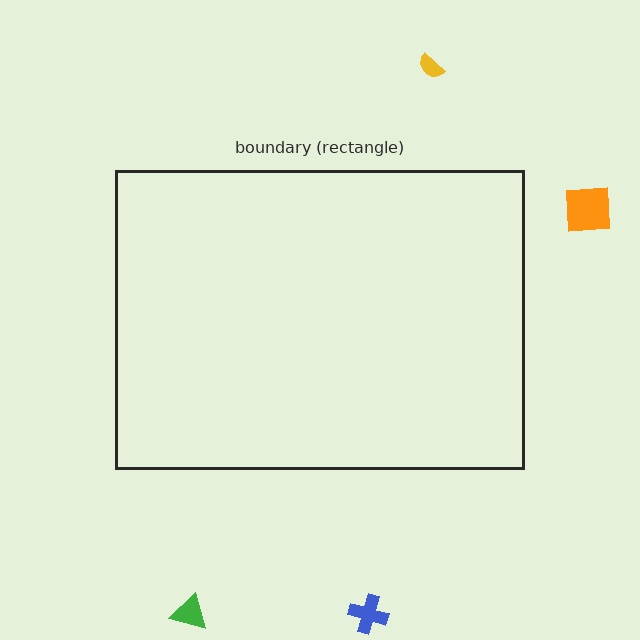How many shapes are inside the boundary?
0 inside, 4 outside.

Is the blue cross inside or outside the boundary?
Outside.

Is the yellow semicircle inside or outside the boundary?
Outside.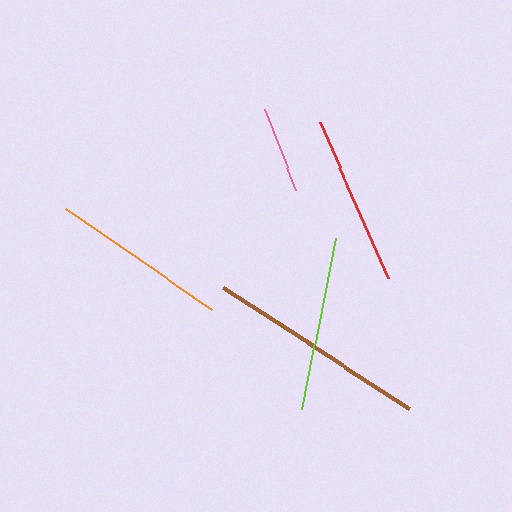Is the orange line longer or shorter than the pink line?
The orange line is longer than the pink line.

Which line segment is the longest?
The brown line is the longest at approximately 222 pixels.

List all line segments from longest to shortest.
From longest to shortest: brown, orange, lime, red, pink.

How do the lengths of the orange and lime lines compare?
The orange and lime lines are approximately the same length.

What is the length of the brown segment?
The brown segment is approximately 222 pixels long.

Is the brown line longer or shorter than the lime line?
The brown line is longer than the lime line.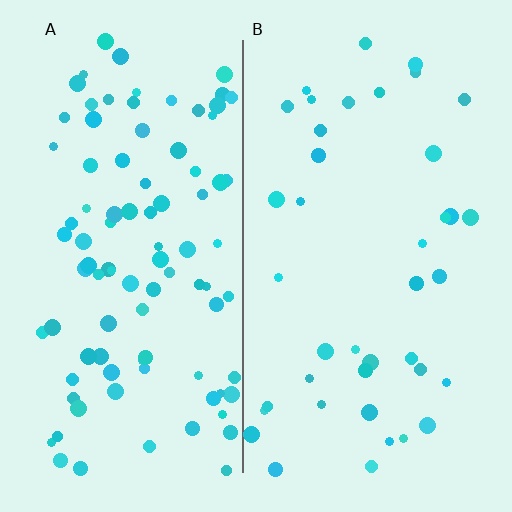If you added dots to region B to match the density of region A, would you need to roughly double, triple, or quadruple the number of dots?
Approximately double.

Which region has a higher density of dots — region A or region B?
A (the left).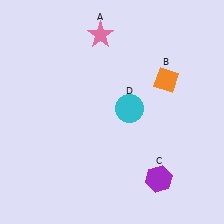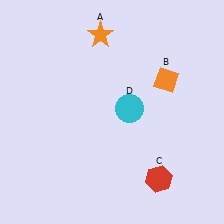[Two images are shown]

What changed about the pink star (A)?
In Image 1, A is pink. In Image 2, it changed to orange.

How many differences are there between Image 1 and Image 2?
There are 2 differences between the two images.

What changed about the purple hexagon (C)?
In Image 1, C is purple. In Image 2, it changed to red.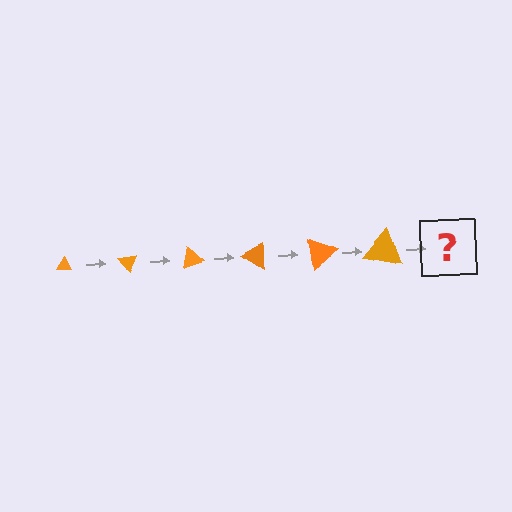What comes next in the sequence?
The next element should be a triangle, larger than the previous one and rotated 300 degrees from the start.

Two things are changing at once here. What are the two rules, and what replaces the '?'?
The two rules are that the triangle grows larger each step and it rotates 50 degrees each step. The '?' should be a triangle, larger than the previous one and rotated 300 degrees from the start.